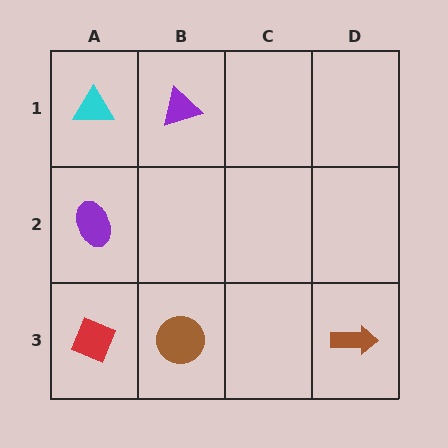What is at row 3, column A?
A red diamond.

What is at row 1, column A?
A cyan triangle.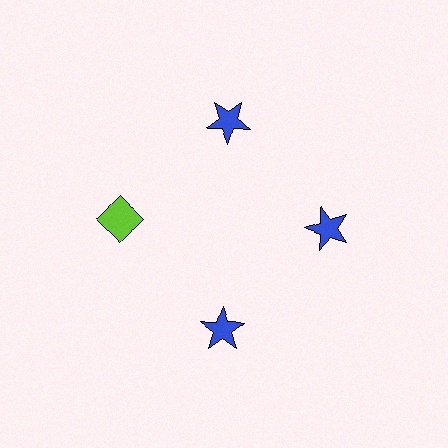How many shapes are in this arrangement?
There are 4 shapes arranged in a ring pattern.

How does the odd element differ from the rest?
It differs in both color (lime instead of blue) and shape (diamond instead of star).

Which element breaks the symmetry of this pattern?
The lime diamond at roughly the 9 o'clock position breaks the symmetry. All other shapes are blue stars.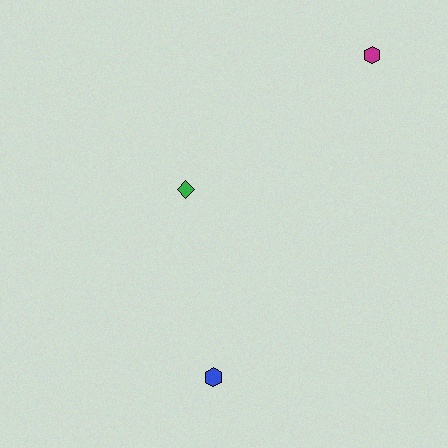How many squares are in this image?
There are no squares.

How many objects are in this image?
There are 3 objects.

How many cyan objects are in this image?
There are no cyan objects.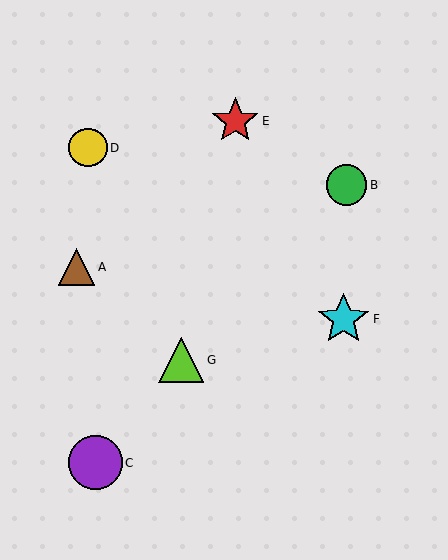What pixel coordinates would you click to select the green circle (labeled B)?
Click at (346, 185) to select the green circle B.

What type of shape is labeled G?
Shape G is a lime triangle.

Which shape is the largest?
The purple circle (labeled C) is the largest.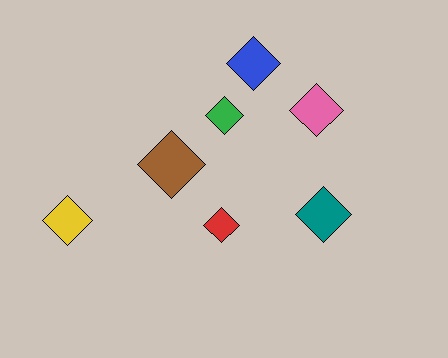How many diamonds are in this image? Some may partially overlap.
There are 7 diamonds.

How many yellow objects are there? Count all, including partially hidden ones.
There is 1 yellow object.